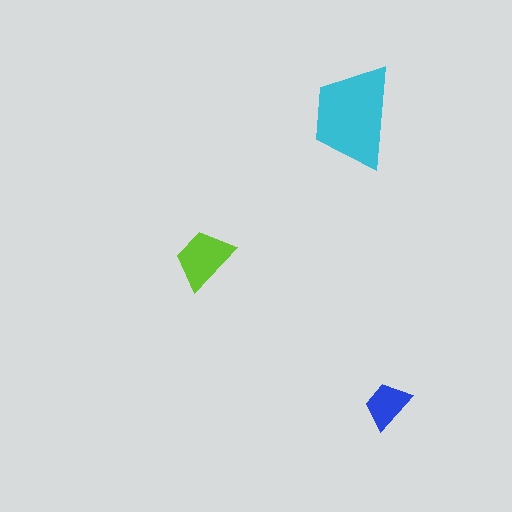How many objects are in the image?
There are 3 objects in the image.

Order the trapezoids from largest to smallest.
the cyan one, the lime one, the blue one.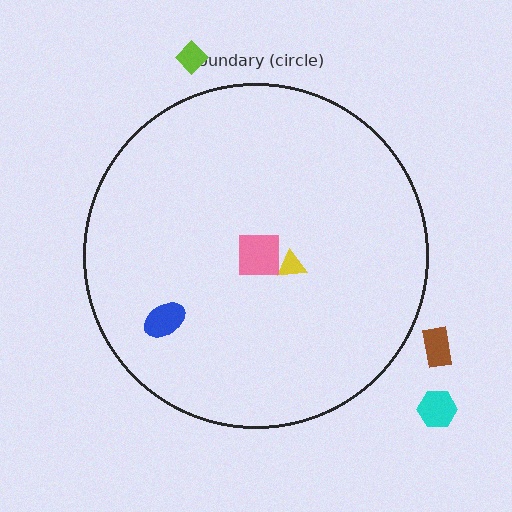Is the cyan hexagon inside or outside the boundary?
Outside.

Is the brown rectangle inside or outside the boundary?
Outside.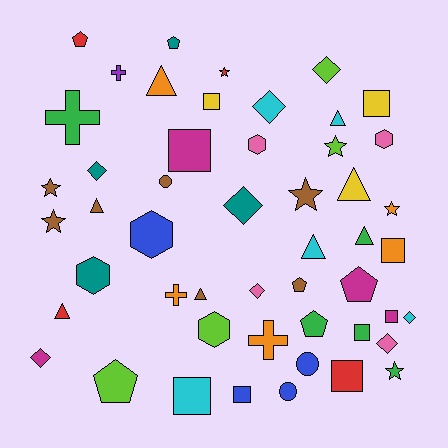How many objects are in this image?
There are 50 objects.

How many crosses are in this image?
There are 4 crosses.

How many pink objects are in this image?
There are 4 pink objects.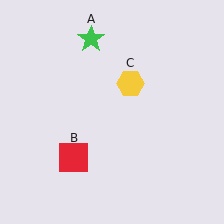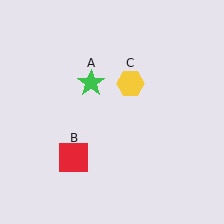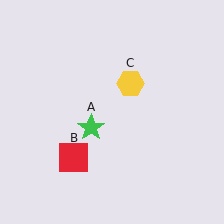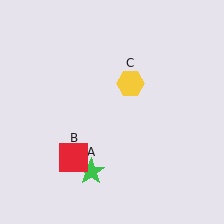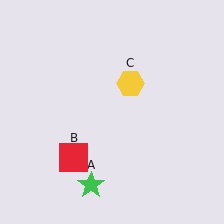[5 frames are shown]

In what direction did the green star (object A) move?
The green star (object A) moved down.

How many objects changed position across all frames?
1 object changed position: green star (object A).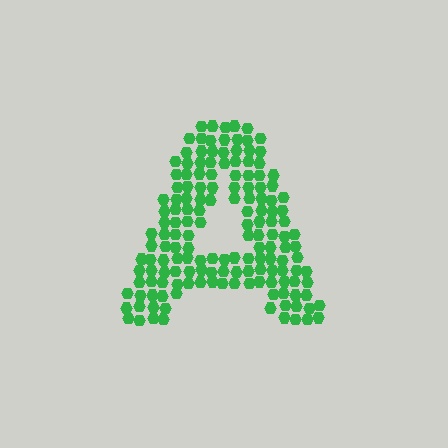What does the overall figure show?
The overall figure shows the letter A.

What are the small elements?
The small elements are hexagons.